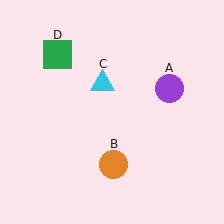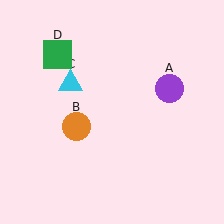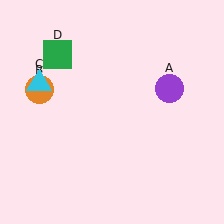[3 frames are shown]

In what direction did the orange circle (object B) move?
The orange circle (object B) moved up and to the left.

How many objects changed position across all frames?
2 objects changed position: orange circle (object B), cyan triangle (object C).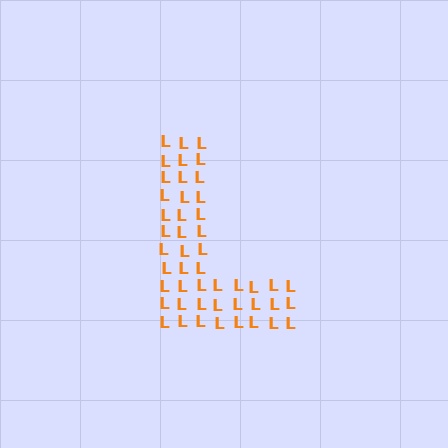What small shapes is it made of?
It is made of small letter L's.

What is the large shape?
The large shape is the letter L.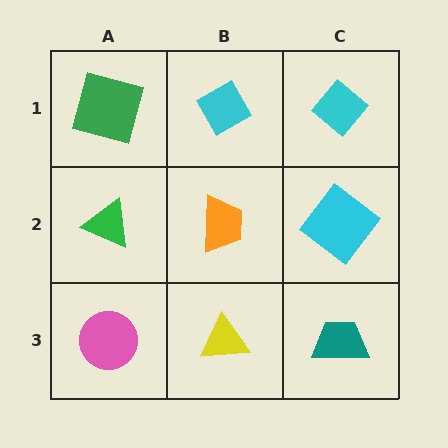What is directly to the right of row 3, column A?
A yellow triangle.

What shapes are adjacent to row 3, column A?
A green triangle (row 2, column A), a yellow triangle (row 3, column B).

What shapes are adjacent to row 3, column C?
A cyan diamond (row 2, column C), a yellow triangle (row 3, column B).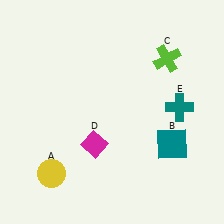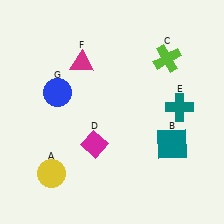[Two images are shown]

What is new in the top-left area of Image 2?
A blue circle (G) was added in the top-left area of Image 2.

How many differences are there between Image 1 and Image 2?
There are 2 differences between the two images.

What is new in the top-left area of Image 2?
A magenta triangle (F) was added in the top-left area of Image 2.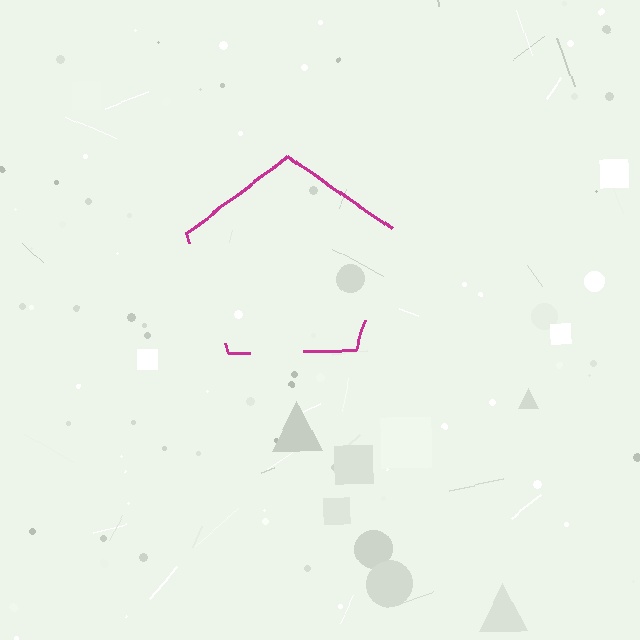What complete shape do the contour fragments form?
The contour fragments form a pentagon.